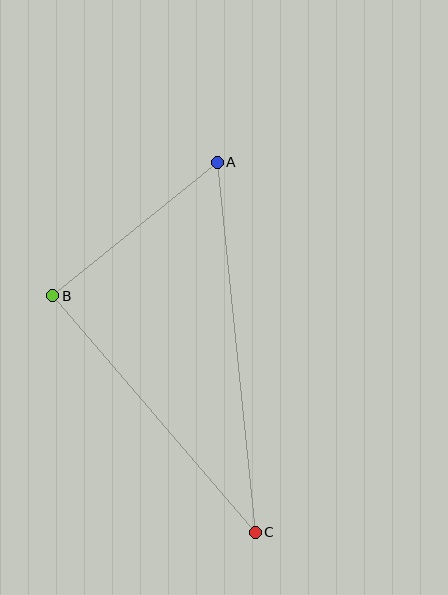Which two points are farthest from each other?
Points A and C are farthest from each other.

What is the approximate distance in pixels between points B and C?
The distance between B and C is approximately 311 pixels.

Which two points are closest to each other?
Points A and B are closest to each other.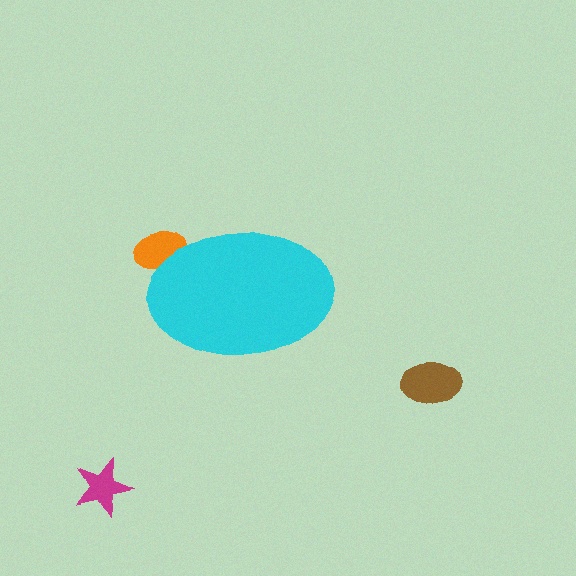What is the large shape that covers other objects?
A cyan ellipse.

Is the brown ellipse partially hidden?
No, the brown ellipse is fully visible.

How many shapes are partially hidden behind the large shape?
1 shape is partially hidden.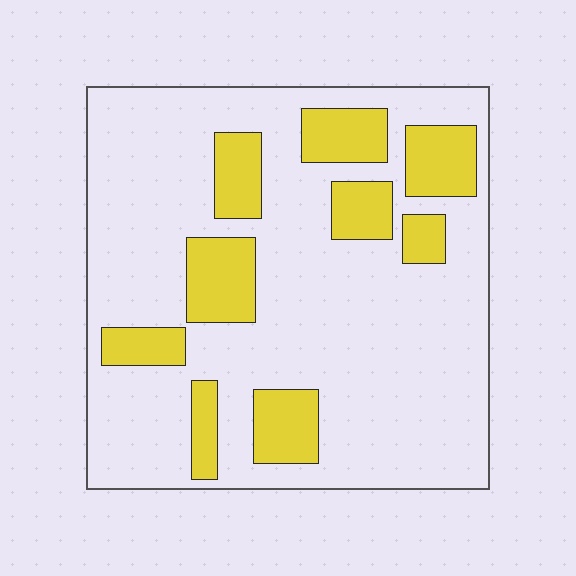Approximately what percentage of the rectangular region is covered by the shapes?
Approximately 25%.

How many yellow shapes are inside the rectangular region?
9.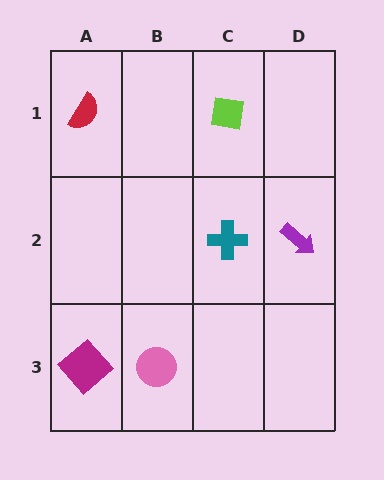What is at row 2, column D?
A purple arrow.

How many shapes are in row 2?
2 shapes.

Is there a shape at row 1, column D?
No, that cell is empty.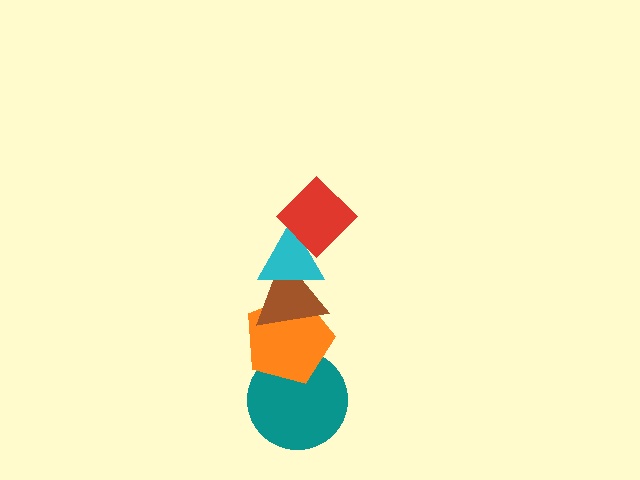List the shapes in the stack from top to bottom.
From top to bottom: the red diamond, the cyan triangle, the brown triangle, the orange pentagon, the teal circle.